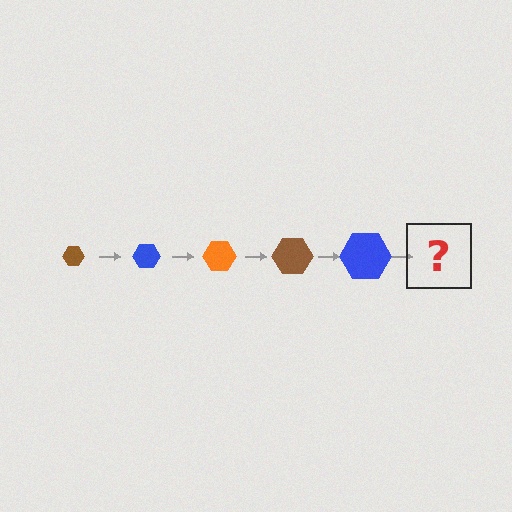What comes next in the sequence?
The next element should be an orange hexagon, larger than the previous one.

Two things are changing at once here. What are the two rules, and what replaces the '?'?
The two rules are that the hexagon grows larger each step and the color cycles through brown, blue, and orange. The '?' should be an orange hexagon, larger than the previous one.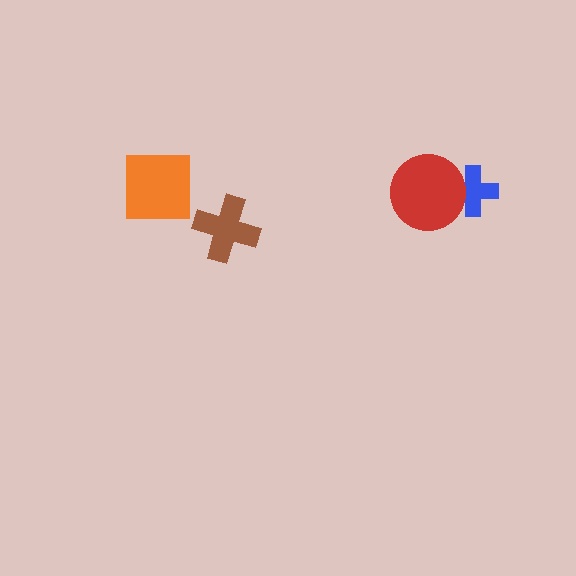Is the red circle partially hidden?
No, no other shape covers it.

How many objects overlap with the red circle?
1 object overlaps with the red circle.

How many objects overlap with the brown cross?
0 objects overlap with the brown cross.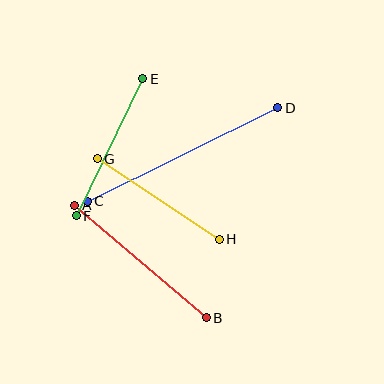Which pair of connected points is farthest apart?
Points C and D are farthest apart.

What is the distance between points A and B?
The distance is approximately 173 pixels.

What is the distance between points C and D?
The distance is approximately 212 pixels.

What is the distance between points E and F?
The distance is approximately 152 pixels.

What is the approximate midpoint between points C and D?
The midpoint is at approximately (182, 155) pixels.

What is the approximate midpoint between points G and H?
The midpoint is at approximately (158, 199) pixels.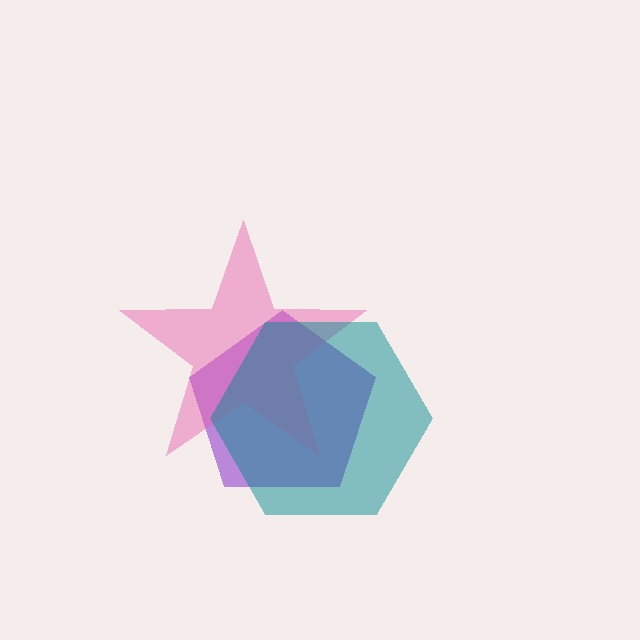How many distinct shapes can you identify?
There are 3 distinct shapes: a purple pentagon, a pink star, a teal hexagon.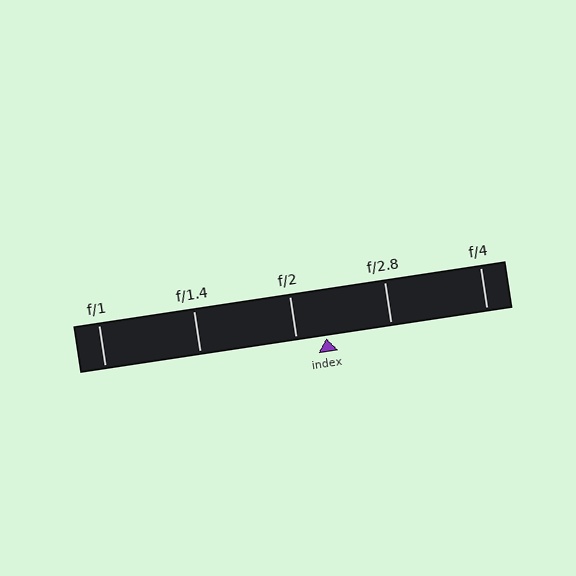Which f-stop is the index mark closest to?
The index mark is closest to f/2.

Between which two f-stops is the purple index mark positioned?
The index mark is between f/2 and f/2.8.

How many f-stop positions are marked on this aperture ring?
There are 5 f-stop positions marked.